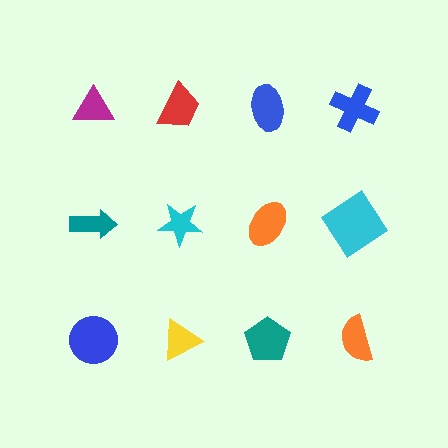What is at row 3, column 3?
A teal pentagon.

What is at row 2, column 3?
An orange ellipse.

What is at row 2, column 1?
A teal arrow.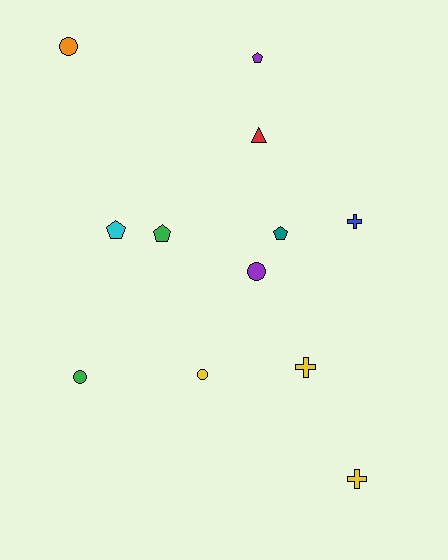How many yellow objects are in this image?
There are 3 yellow objects.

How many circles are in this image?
There are 4 circles.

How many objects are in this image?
There are 12 objects.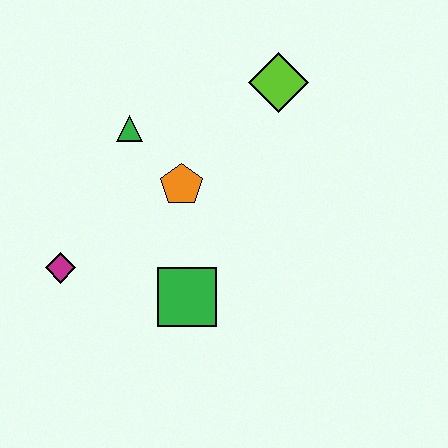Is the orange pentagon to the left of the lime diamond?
Yes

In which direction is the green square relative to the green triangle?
The green square is below the green triangle.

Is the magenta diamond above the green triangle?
No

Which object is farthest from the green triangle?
The green square is farthest from the green triangle.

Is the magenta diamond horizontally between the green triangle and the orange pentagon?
No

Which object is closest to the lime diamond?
The orange pentagon is closest to the lime diamond.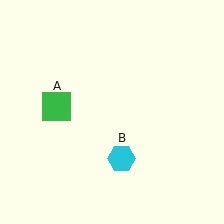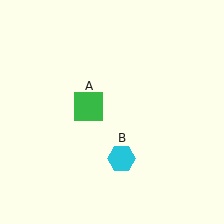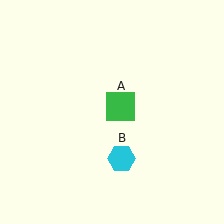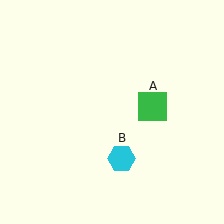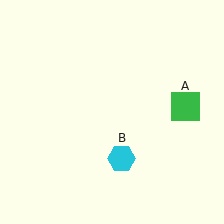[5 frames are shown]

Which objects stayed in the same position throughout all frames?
Cyan hexagon (object B) remained stationary.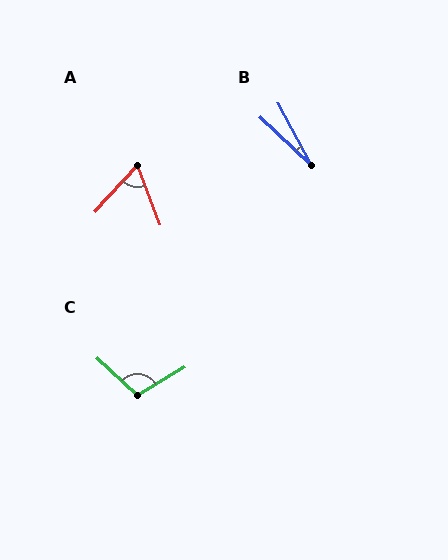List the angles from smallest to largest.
B (19°), A (63°), C (106°).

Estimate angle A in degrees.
Approximately 63 degrees.